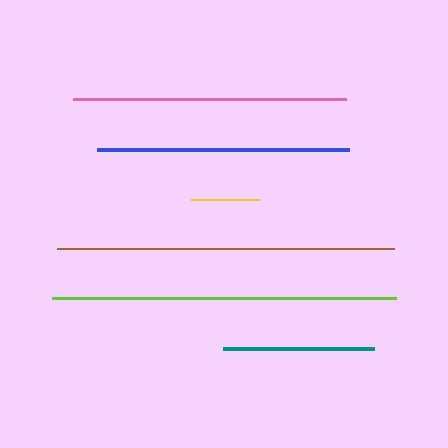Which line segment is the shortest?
The yellow line is the shortest at approximately 68 pixels.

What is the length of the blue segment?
The blue segment is approximately 252 pixels long.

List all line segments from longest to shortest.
From longest to shortest: lime, brown, pink, blue, teal, yellow.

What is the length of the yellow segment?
The yellow segment is approximately 68 pixels long.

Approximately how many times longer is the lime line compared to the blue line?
The lime line is approximately 1.4 times the length of the blue line.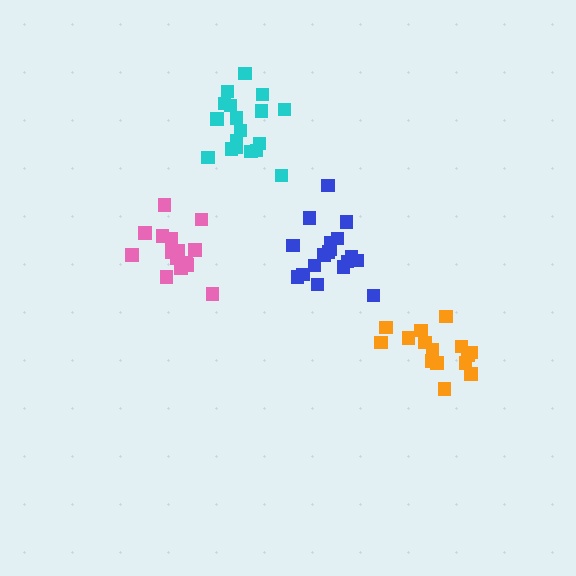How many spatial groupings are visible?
There are 4 spatial groupings.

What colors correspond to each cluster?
The clusters are colored: orange, cyan, blue, pink.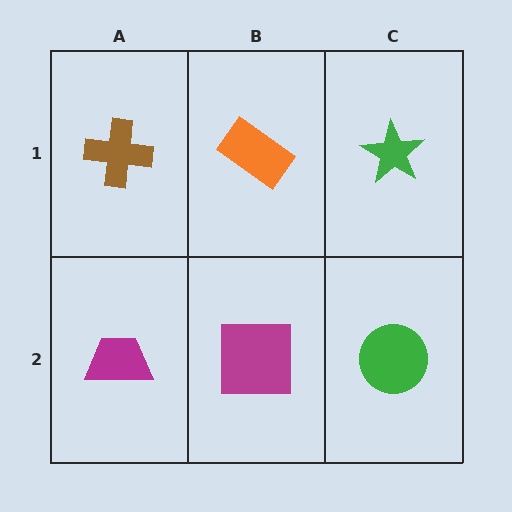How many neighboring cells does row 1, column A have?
2.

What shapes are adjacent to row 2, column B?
An orange rectangle (row 1, column B), a magenta trapezoid (row 2, column A), a green circle (row 2, column C).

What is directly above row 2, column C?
A green star.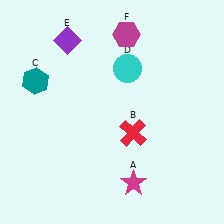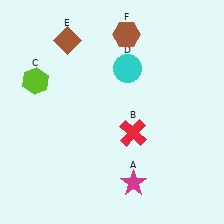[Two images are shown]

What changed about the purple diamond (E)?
In Image 1, E is purple. In Image 2, it changed to brown.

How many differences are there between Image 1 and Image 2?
There are 3 differences between the two images.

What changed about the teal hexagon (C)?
In Image 1, C is teal. In Image 2, it changed to lime.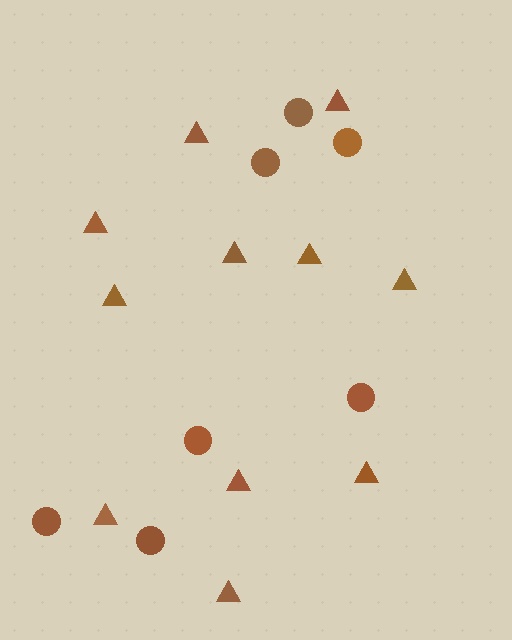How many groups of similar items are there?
There are 2 groups: one group of triangles (11) and one group of circles (7).